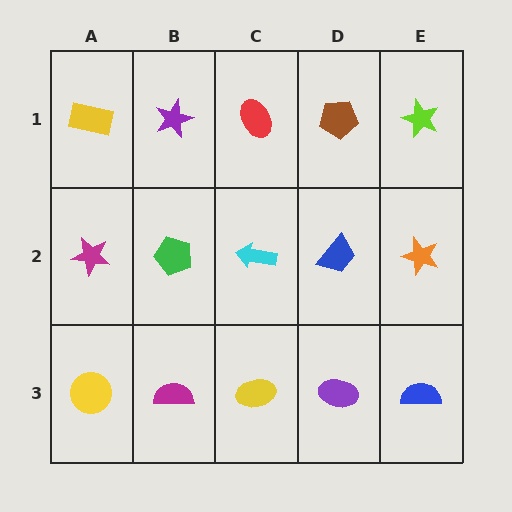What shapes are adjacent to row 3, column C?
A cyan arrow (row 2, column C), a magenta semicircle (row 3, column B), a purple ellipse (row 3, column D).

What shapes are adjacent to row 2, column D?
A brown pentagon (row 1, column D), a purple ellipse (row 3, column D), a cyan arrow (row 2, column C), an orange star (row 2, column E).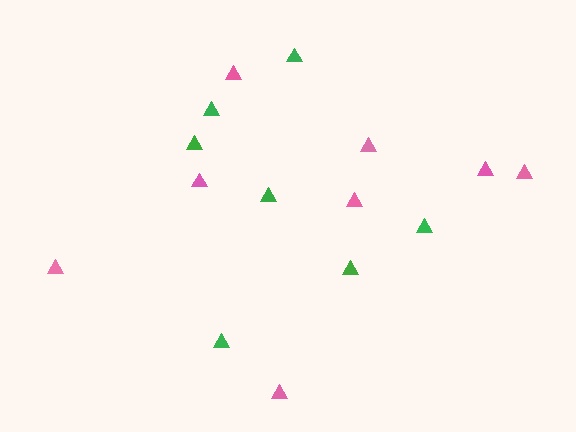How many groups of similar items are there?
There are 2 groups: one group of green triangles (7) and one group of pink triangles (8).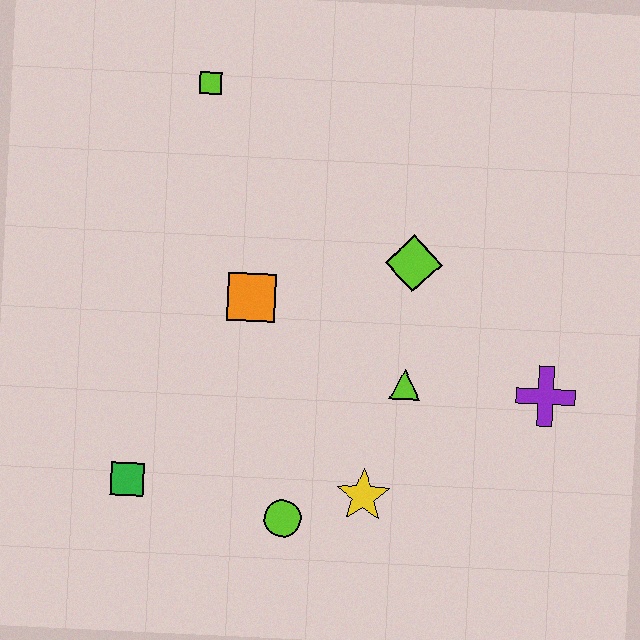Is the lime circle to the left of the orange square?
No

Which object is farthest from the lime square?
The purple cross is farthest from the lime square.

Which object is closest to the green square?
The lime circle is closest to the green square.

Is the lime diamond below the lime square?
Yes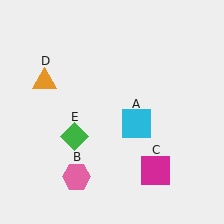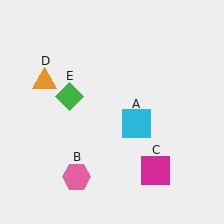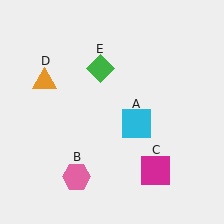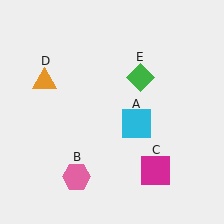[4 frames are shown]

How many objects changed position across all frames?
1 object changed position: green diamond (object E).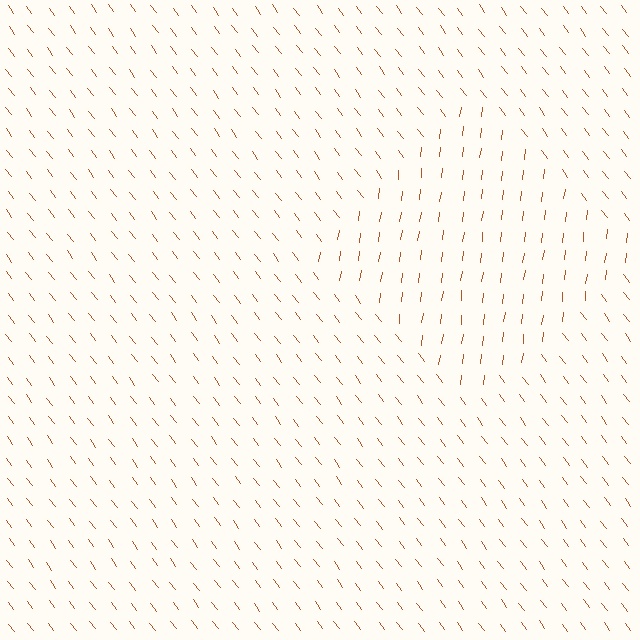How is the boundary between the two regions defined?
The boundary is defined purely by a change in line orientation (approximately 45 degrees difference). All lines are the same color and thickness.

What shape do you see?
I see a diamond.